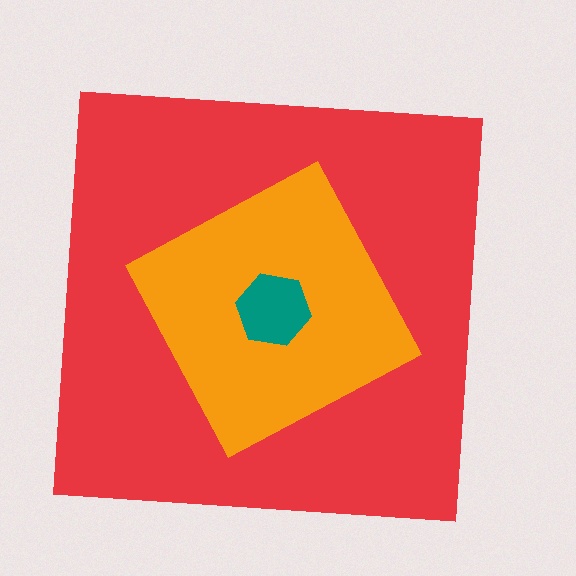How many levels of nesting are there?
3.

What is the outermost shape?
The red square.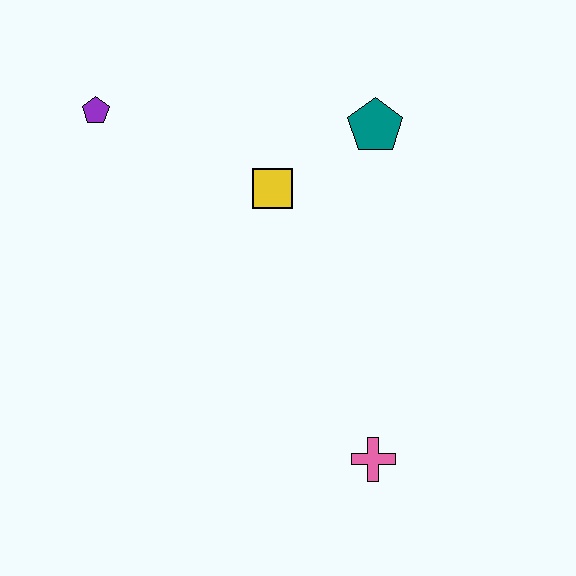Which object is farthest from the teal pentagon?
The pink cross is farthest from the teal pentagon.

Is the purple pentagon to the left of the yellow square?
Yes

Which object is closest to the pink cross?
The yellow square is closest to the pink cross.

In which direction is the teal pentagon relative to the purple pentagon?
The teal pentagon is to the right of the purple pentagon.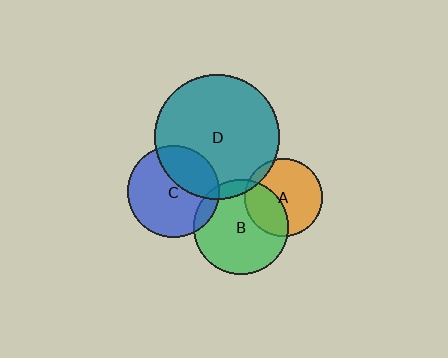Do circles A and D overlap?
Yes.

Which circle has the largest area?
Circle D (teal).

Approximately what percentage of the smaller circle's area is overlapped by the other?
Approximately 10%.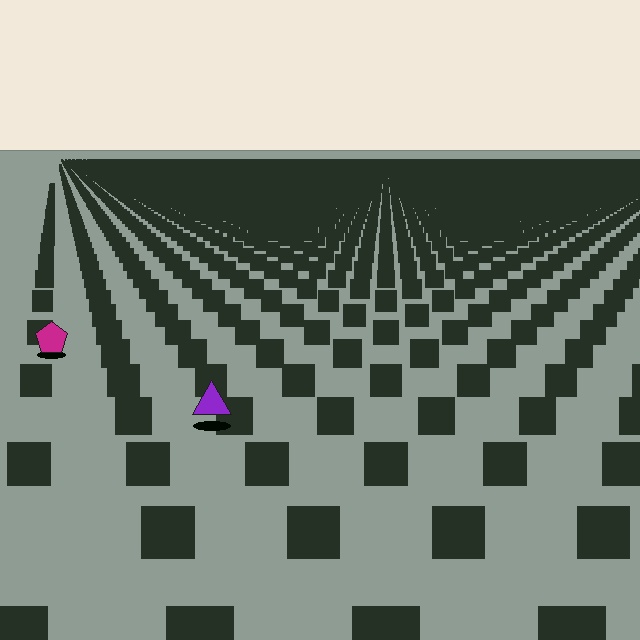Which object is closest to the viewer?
The purple triangle is closest. The texture marks near it are larger and more spread out.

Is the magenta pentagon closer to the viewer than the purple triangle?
No. The purple triangle is closer — you can tell from the texture gradient: the ground texture is coarser near it.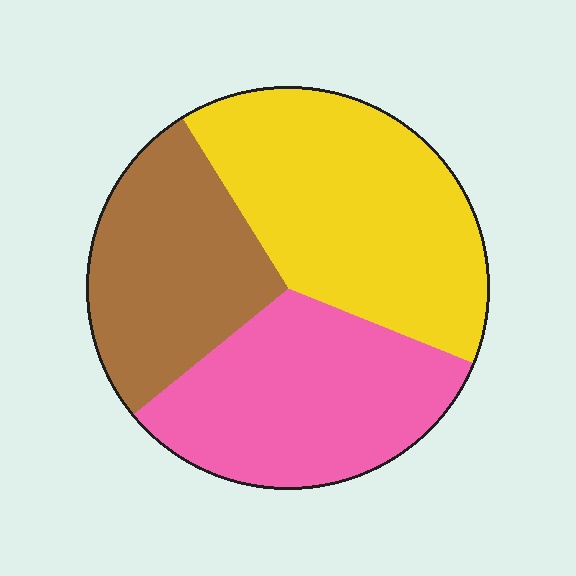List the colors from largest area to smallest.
From largest to smallest: yellow, pink, brown.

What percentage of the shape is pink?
Pink takes up about one third (1/3) of the shape.